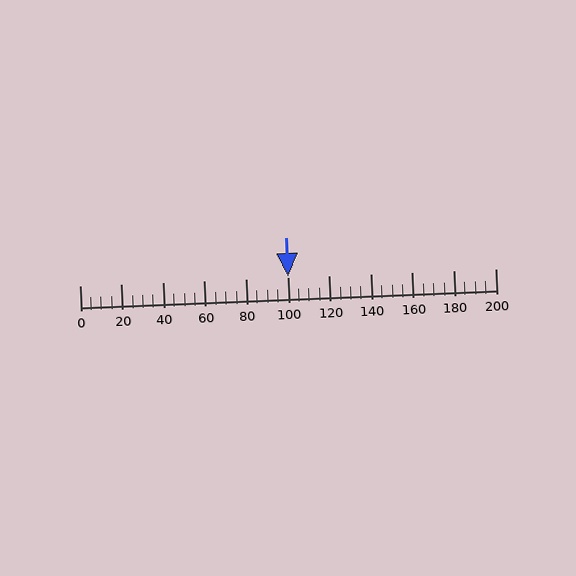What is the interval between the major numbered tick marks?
The major tick marks are spaced 20 units apart.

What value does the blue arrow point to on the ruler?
The blue arrow points to approximately 100.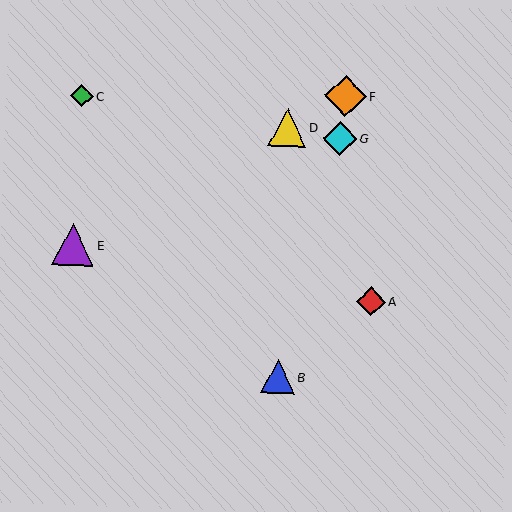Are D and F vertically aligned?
No, D is at x≈287 and F is at x≈346.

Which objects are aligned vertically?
Objects B, D are aligned vertically.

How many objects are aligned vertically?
2 objects (B, D) are aligned vertically.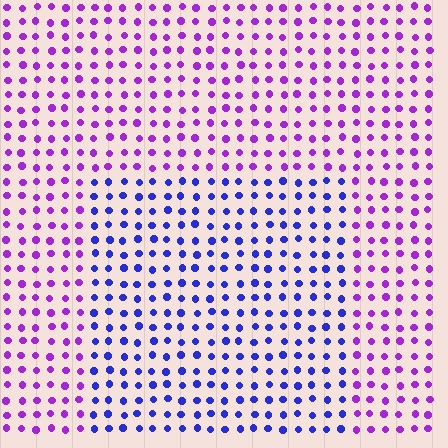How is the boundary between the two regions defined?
The boundary is defined purely by a slight shift in hue (about 46 degrees). Spacing, size, and orientation are identical on both sides.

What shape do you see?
I see a rectangle.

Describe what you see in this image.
The image is filled with small purple elements in a uniform arrangement. A rectangle-shaped region is visible where the elements are tinted to a slightly different hue, forming a subtle color boundary.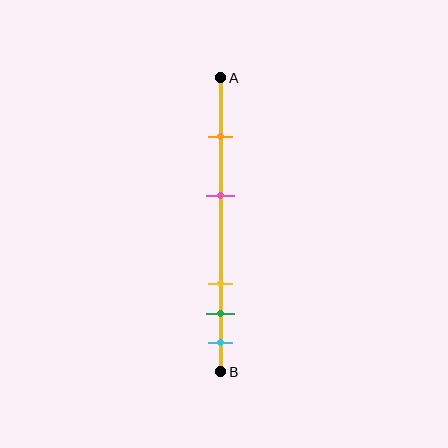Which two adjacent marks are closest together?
The green and cyan marks are the closest adjacent pair.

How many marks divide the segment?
There are 5 marks dividing the segment.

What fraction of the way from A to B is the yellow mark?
The yellow mark is approximately 70% (0.7) of the way from A to B.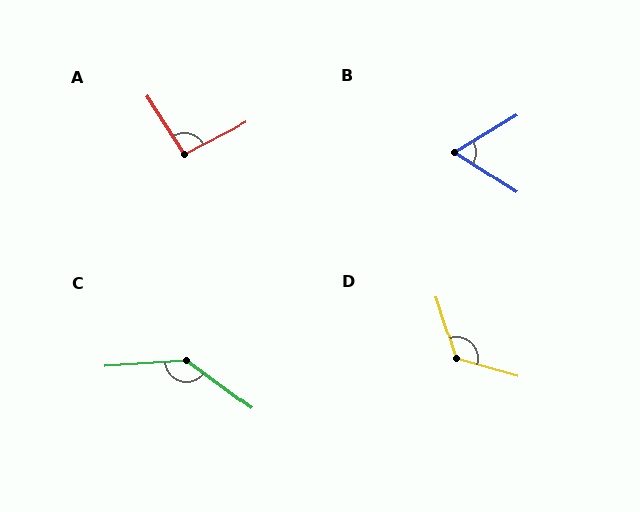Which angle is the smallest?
B, at approximately 64 degrees.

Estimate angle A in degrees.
Approximately 96 degrees.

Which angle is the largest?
C, at approximately 140 degrees.